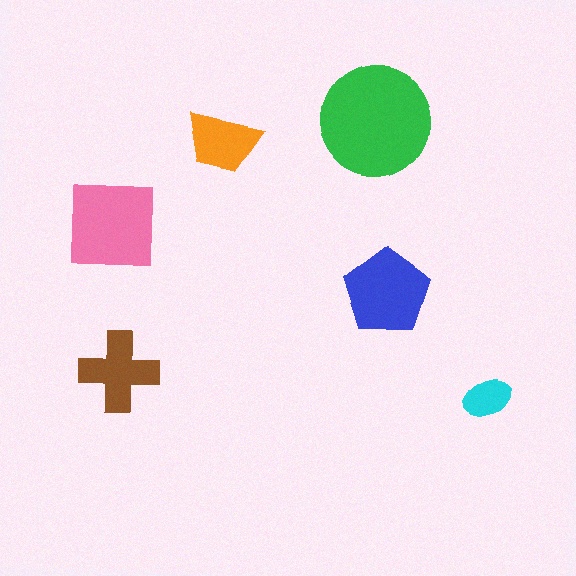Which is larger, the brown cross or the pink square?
The pink square.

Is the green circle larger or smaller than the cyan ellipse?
Larger.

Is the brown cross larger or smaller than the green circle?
Smaller.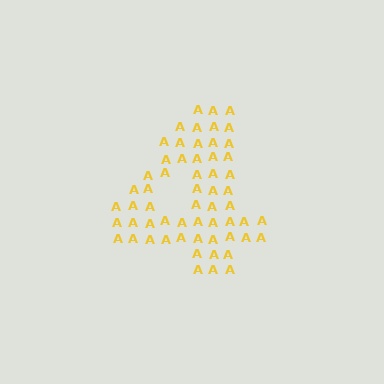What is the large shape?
The large shape is the digit 4.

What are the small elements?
The small elements are letter A's.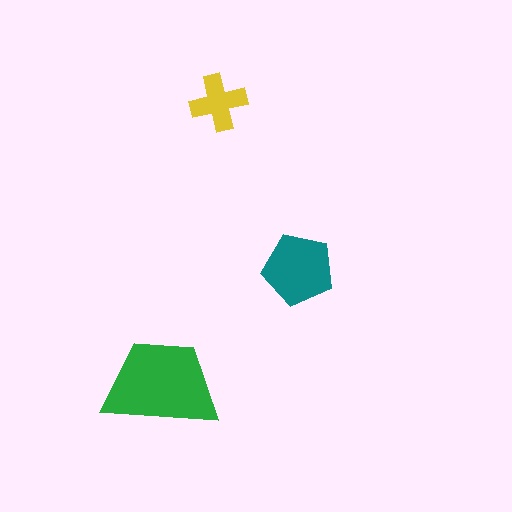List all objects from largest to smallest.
The green trapezoid, the teal pentagon, the yellow cross.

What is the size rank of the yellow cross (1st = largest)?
3rd.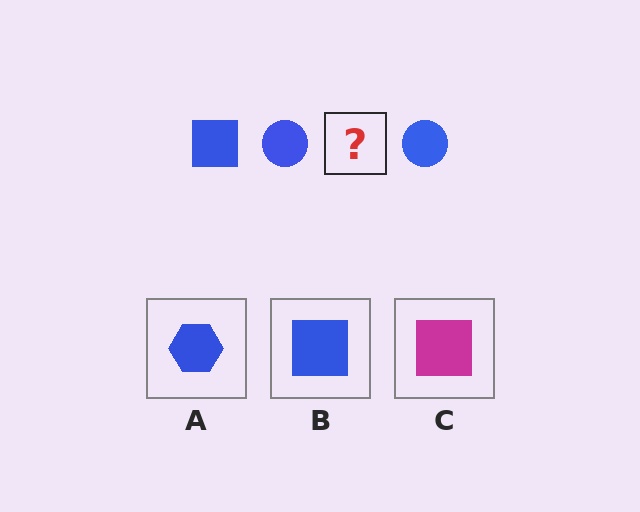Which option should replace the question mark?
Option B.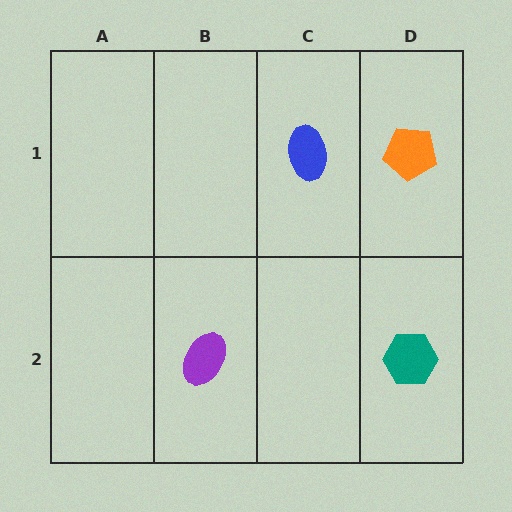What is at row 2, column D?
A teal hexagon.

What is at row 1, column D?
An orange pentagon.